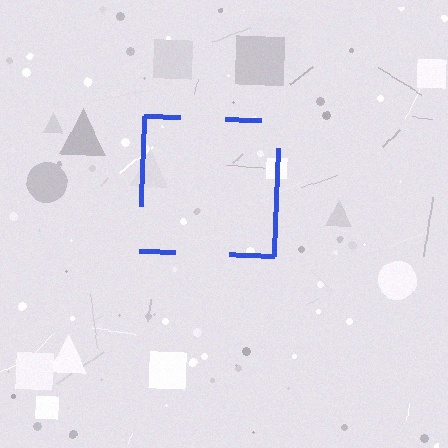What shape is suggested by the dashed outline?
The dashed outline suggests a square.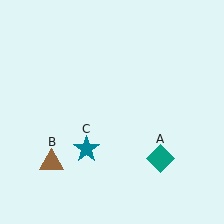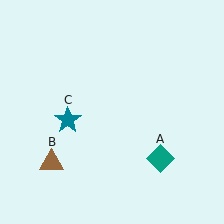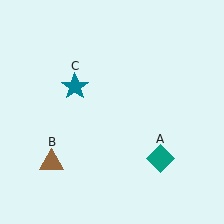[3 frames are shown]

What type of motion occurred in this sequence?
The teal star (object C) rotated clockwise around the center of the scene.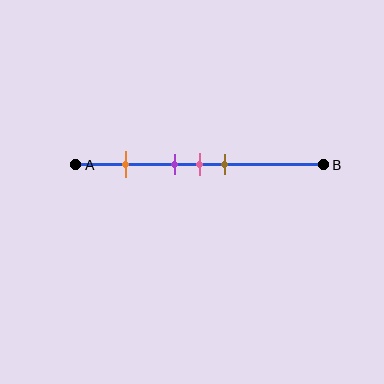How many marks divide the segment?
There are 4 marks dividing the segment.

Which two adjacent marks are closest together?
The purple and pink marks are the closest adjacent pair.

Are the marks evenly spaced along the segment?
No, the marks are not evenly spaced.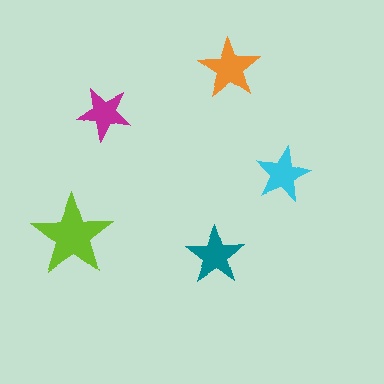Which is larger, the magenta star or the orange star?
The orange one.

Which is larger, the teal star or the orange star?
The orange one.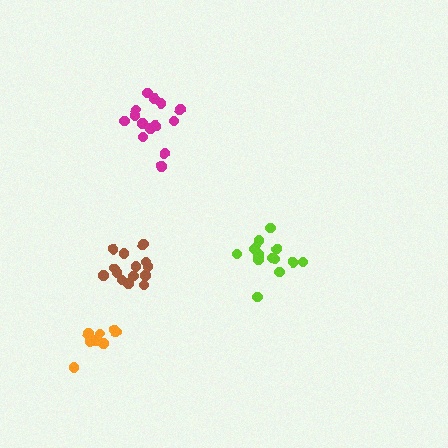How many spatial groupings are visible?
There are 4 spatial groupings.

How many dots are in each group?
Group 1: 14 dots, Group 2: 13 dots, Group 3: 8 dots, Group 4: 14 dots (49 total).